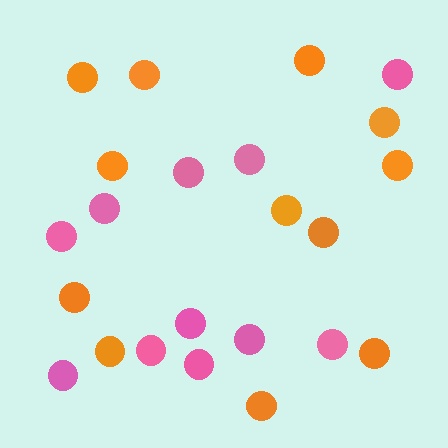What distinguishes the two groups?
There are 2 groups: one group of orange circles (12) and one group of pink circles (11).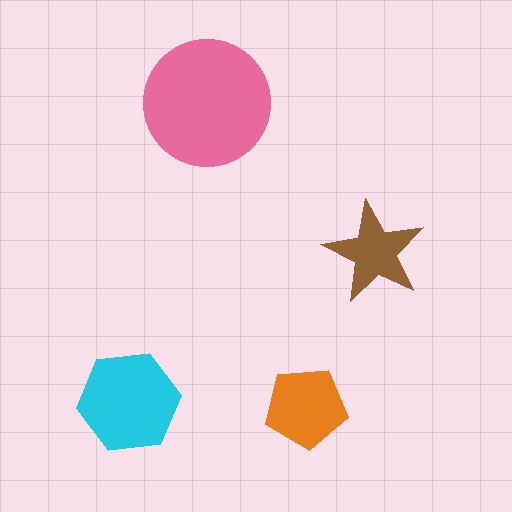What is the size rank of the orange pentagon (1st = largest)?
3rd.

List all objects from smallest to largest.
The brown star, the orange pentagon, the cyan hexagon, the pink circle.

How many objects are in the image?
There are 4 objects in the image.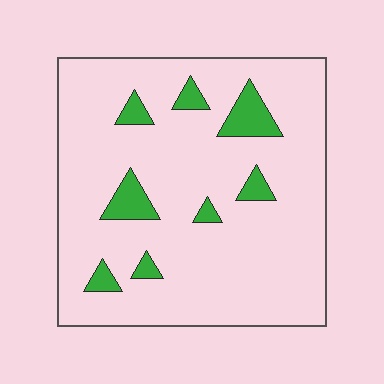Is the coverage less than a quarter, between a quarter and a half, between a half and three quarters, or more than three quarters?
Less than a quarter.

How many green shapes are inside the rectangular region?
8.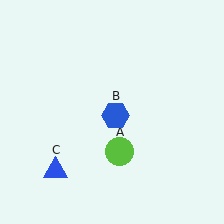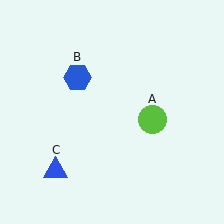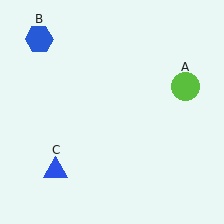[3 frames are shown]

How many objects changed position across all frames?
2 objects changed position: lime circle (object A), blue hexagon (object B).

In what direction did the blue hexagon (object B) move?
The blue hexagon (object B) moved up and to the left.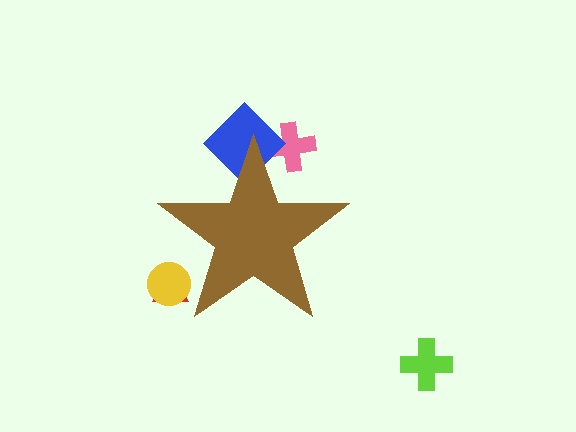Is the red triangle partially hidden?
Yes, the red triangle is partially hidden behind the brown star.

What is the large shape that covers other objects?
A brown star.